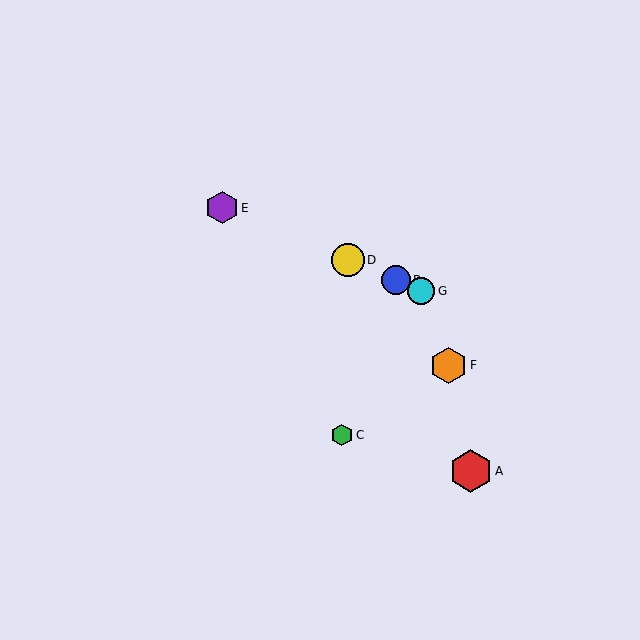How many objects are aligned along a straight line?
4 objects (B, D, E, G) are aligned along a straight line.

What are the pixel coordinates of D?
Object D is at (348, 260).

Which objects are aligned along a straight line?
Objects B, D, E, G are aligned along a straight line.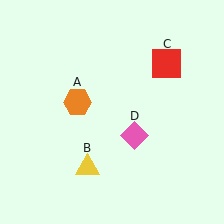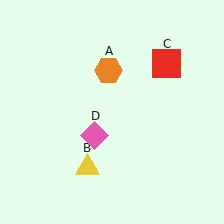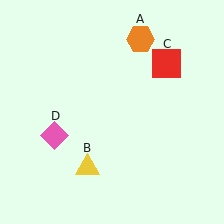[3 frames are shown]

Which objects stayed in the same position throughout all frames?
Yellow triangle (object B) and red square (object C) remained stationary.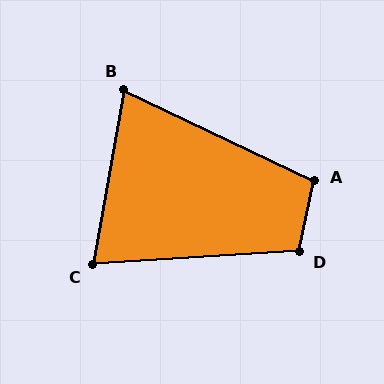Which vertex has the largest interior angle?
D, at approximately 105 degrees.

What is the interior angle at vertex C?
Approximately 77 degrees (acute).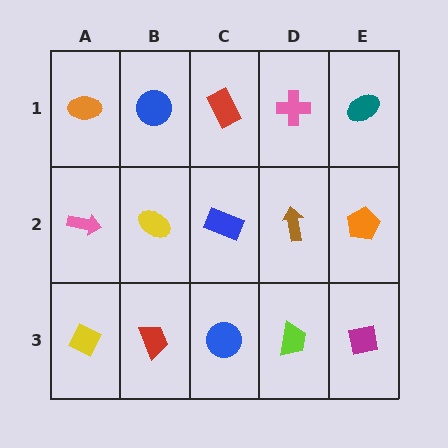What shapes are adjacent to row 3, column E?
An orange pentagon (row 2, column E), a lime trapezoid (row 3, column D).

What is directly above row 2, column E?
A teal ellipse.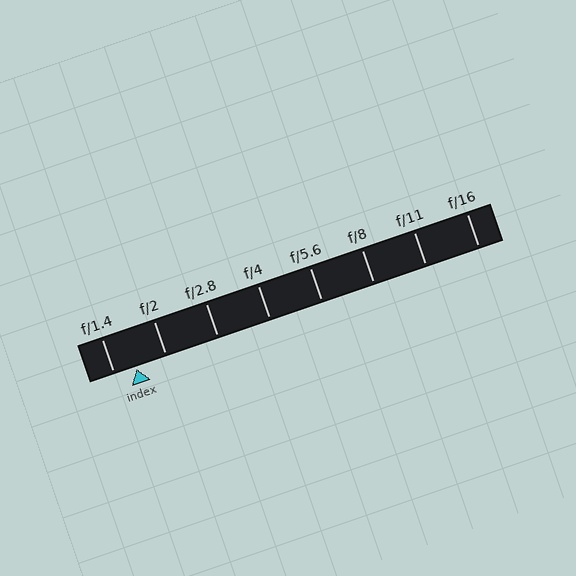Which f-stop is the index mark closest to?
The index mark is closest to f/1.4.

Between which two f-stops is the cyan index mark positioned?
The index mark is between f/1.4 and f/2.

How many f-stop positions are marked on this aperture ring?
There are 8 f-stop positions marked.